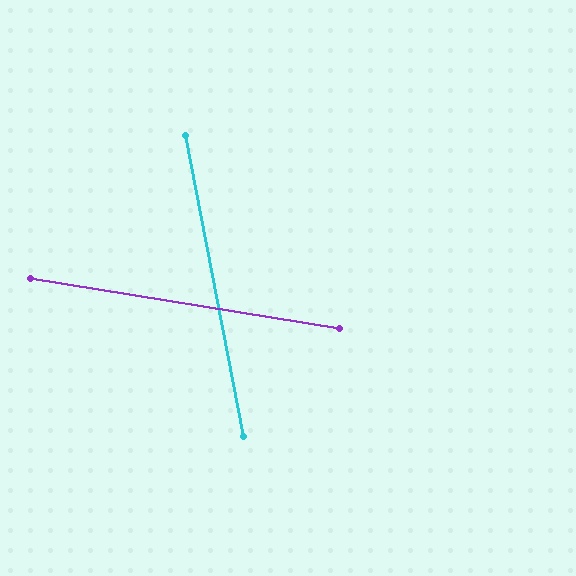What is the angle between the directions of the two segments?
Approximately 70 degrees.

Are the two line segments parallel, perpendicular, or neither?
Neither parallel nor perpendicular — they differ by about 70°.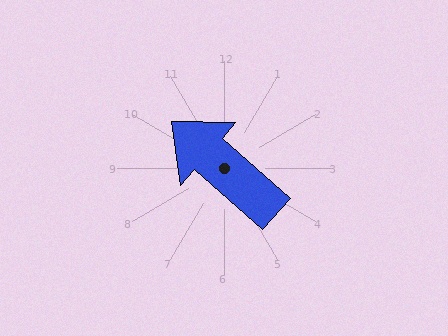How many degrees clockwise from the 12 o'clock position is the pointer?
Approximately 311 degrees.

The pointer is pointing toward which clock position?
Roughly 10 o'clock.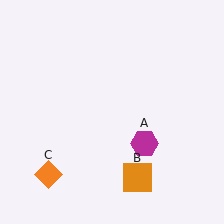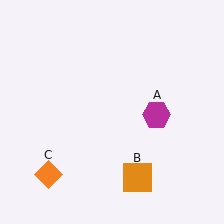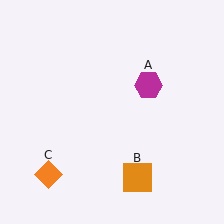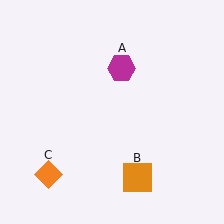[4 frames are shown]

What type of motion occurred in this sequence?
The magenta hexagon (object A) rotated counterclockwise around the center of the scene.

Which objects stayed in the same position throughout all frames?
Orange square (object B) and orange diamond (object C) remained stationary.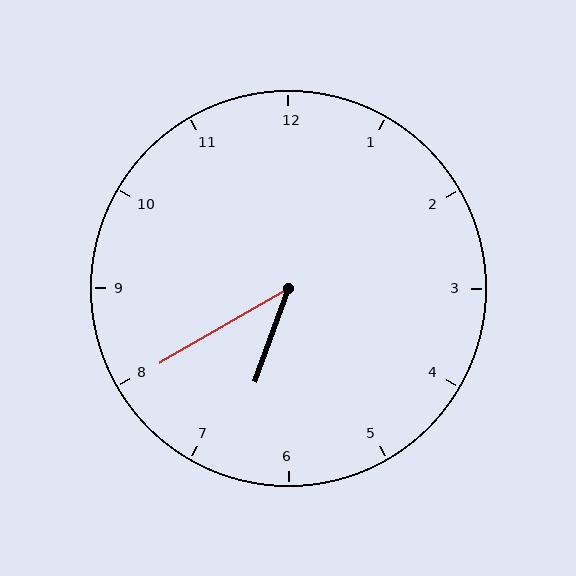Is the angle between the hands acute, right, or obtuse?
It is acute.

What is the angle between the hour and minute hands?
Approximately 40 degrees.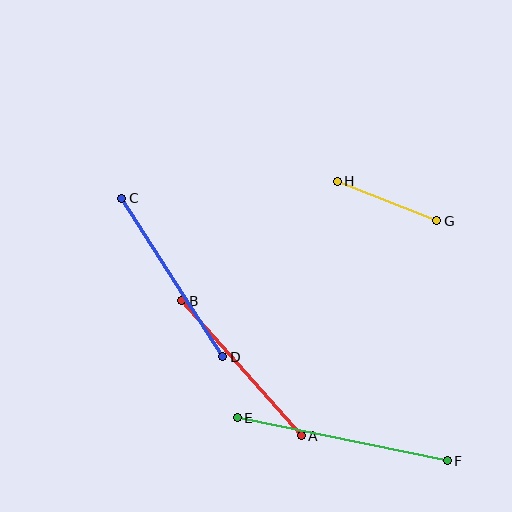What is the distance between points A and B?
The distance is approximately 180 pixels.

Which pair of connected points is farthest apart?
Points E and F are farthest apart.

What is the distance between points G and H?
The distance is approximately 107 pixels.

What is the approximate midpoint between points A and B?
The midpoint is at approximately (242, 368) pixels.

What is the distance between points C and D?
The distance is approximately 188 pixels.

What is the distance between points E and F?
The distance is approximately 214 pixels.